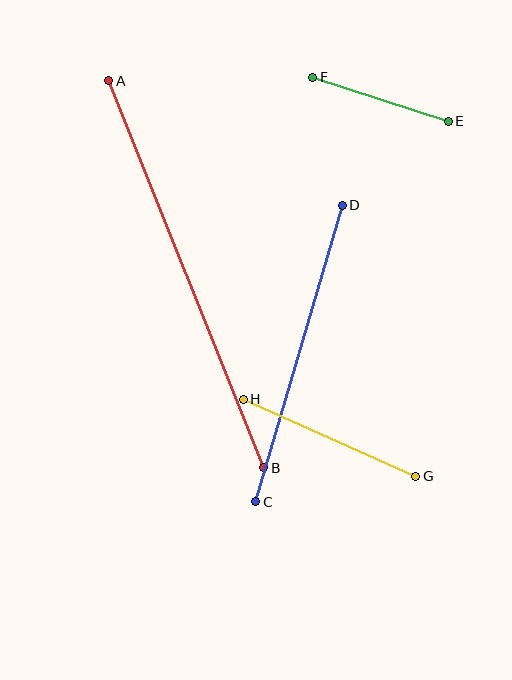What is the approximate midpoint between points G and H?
The midpoint is at approximately (329, 438) pixels.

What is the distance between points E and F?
The distance is approximately 142 pixels.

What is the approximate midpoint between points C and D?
The midpoint is at approximately (299, 354) pixels.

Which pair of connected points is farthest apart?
Points A and B are farthest apart.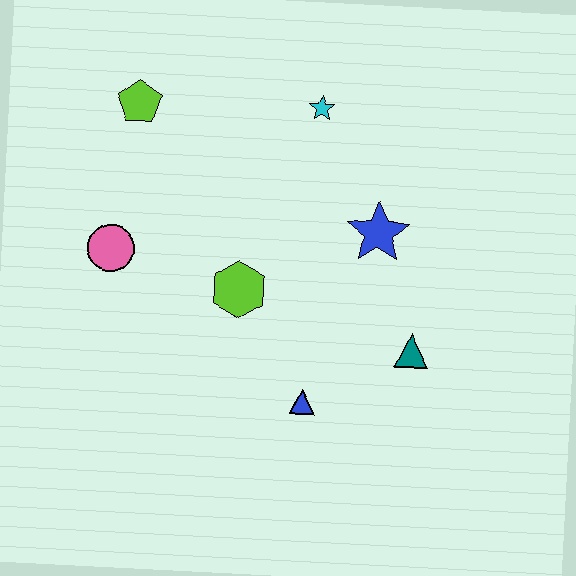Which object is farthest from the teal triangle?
The lime pentagon is farthest from the teal triangle.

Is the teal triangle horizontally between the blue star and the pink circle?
No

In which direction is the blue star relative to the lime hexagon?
The blue star is to the right of the lime hexagon.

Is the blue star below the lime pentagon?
Yes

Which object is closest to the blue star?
The teal triangle is closest to the blue star.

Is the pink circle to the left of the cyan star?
Yes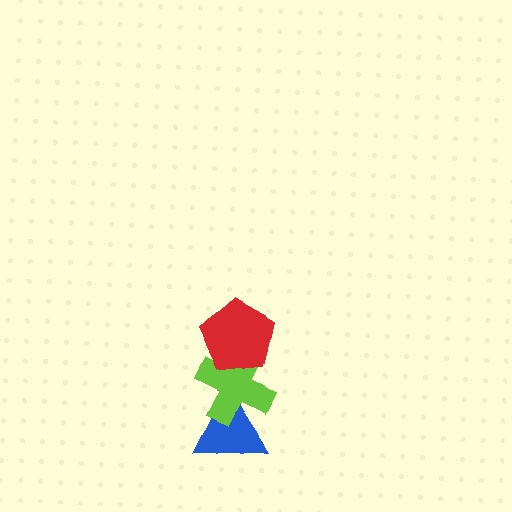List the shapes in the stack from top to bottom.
From top to bottom: the red pentagon, the lime cross, the blue triangle.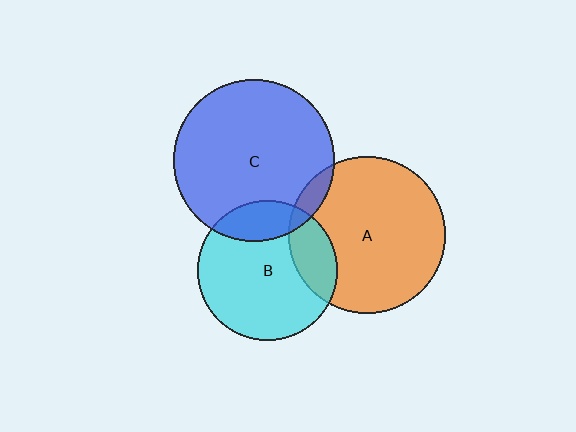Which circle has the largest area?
Circle C (blue).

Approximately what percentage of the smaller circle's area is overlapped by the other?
Approximately 5%.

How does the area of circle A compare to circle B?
Approximately 1.3 times.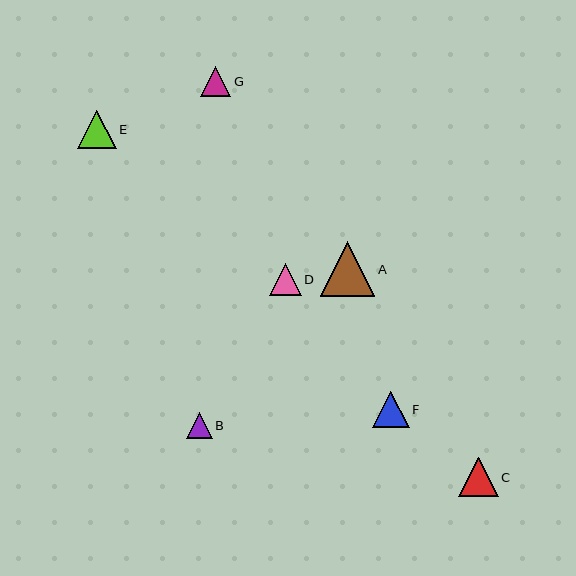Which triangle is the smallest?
Triangle B is the smallest with a size of approximately 26 pixels.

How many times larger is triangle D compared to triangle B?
Triangle D is approximately 1.2 times the size of triangle B.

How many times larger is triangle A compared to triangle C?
Triangle A is approximately 1.4 times the size of triangle C.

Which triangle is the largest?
Triangle A is the largest with a size of approximately 55 pixels.